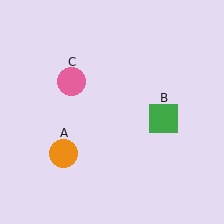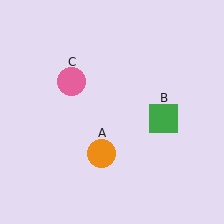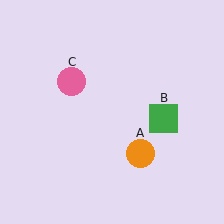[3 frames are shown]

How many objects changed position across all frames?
1 object changed position: orange circle (object A).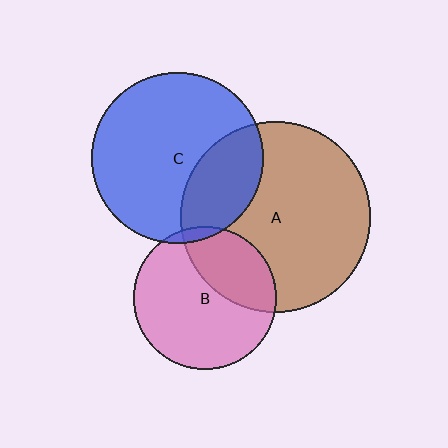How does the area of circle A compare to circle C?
Approximately 1.2 times.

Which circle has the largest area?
Circle A (brown).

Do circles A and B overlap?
Yes.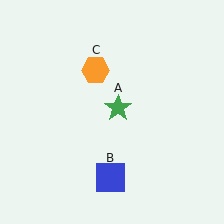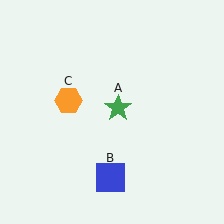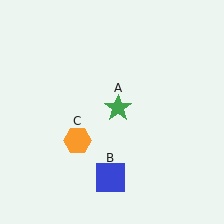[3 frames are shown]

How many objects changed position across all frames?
1 object changed position: orange hexagon (object C).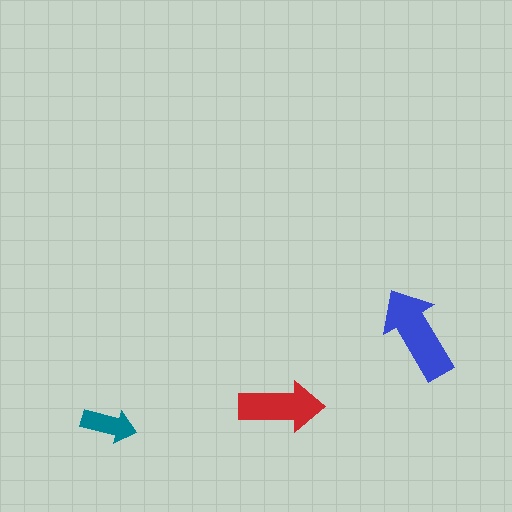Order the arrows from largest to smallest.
the blue one, the red one, the teal one.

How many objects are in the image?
There are 3 objects in the image.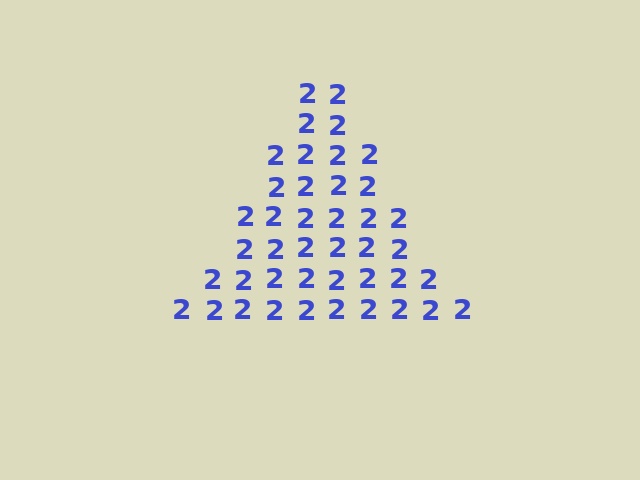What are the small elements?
The small elements are digit 2's.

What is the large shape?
The large shape is a triangle.